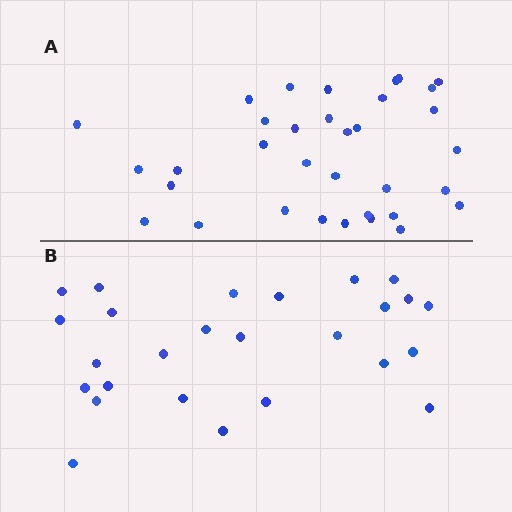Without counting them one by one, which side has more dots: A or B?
Region A (the top region) has more dots.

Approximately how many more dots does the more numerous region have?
Region A has roughly 8 or so more dots than region B.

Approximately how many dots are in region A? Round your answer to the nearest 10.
About 30 dots. (The exact count is 34, which rounds to 30.)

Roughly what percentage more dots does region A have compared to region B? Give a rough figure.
About 30% more.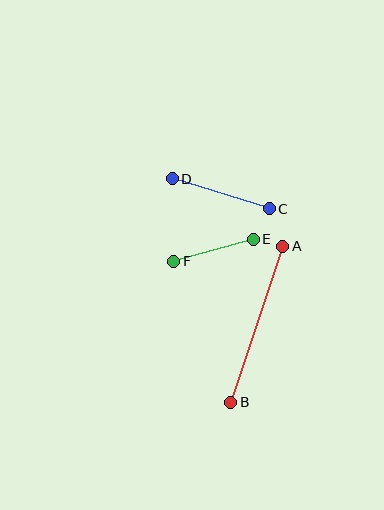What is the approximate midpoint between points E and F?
The midpoint is at approximately (213, 250) pixels.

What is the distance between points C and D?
The distance is approximately 101 pixels.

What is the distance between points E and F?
The distance is approximately 82 pixels.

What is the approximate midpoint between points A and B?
The midpoint is at approximately (257, 324) pixels.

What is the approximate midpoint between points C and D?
The midpoint is at approximately (221, 194) pixels.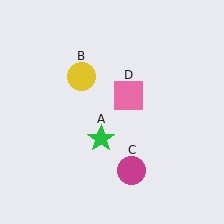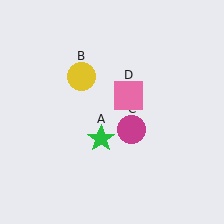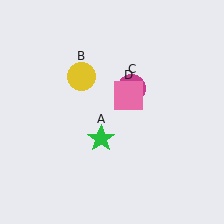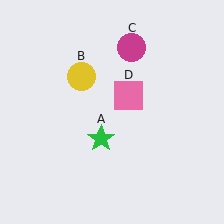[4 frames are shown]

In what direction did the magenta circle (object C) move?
The magenta circle (object C) moved up.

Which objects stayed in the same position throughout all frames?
Green star (object A) and yellow circle (object B) and pink square (object D) remained stationary.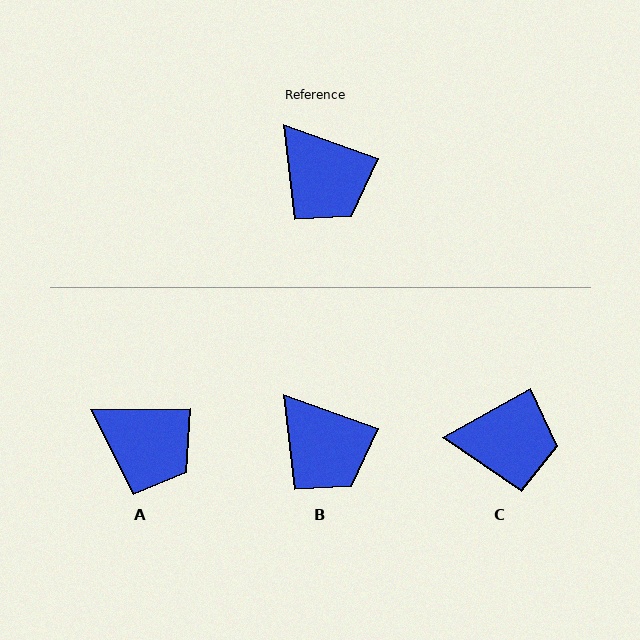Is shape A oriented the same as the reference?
No, it is off by about 20 degrees.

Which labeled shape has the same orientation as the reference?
B.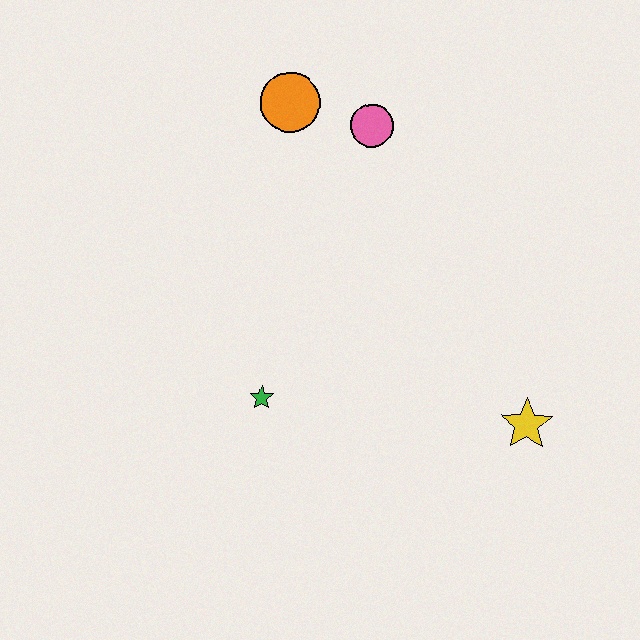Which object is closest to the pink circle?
The orange circle is closest to the pink circle.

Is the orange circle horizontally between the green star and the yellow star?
Yes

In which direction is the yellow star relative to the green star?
The yellow star is to the right of the green star.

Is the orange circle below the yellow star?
No